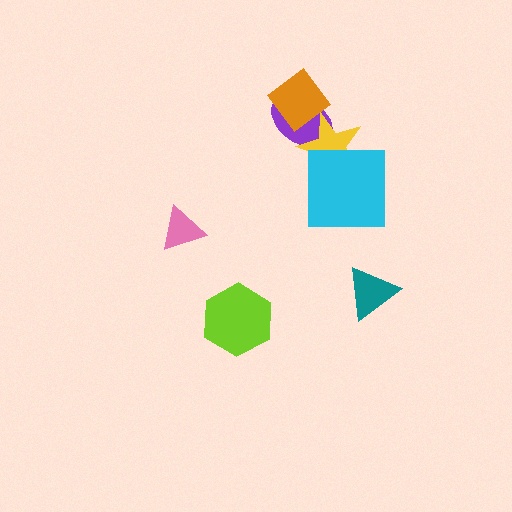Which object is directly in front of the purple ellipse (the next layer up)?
The yellow star is directly in front of the purple ellipse.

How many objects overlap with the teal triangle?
0 objects overlap with the teal triangle.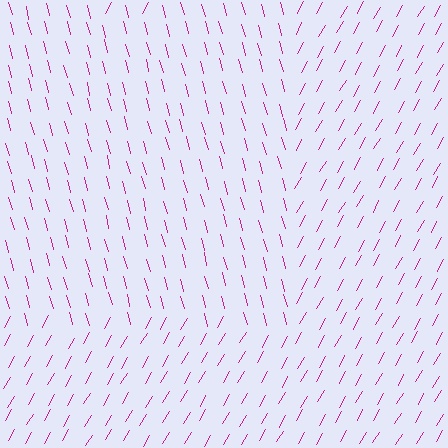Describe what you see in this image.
The image is filled with small magenta line segments. A rectangle region in the image has lines oriented differently from the surrounding lines, creating a visible texture boundary.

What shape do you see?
I see a rectangle.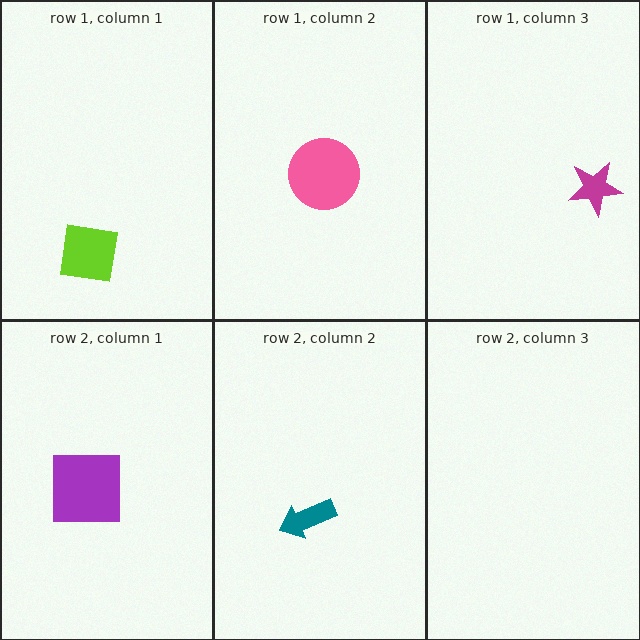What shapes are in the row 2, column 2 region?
The teal arrow.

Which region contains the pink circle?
The row 1, column 2 region.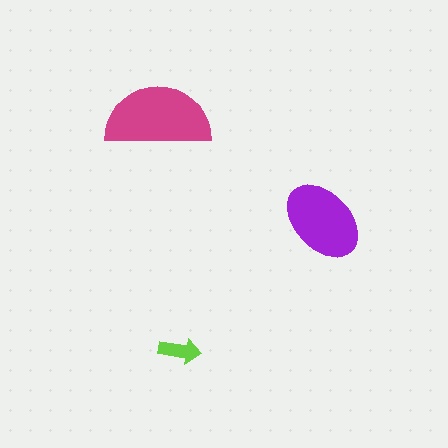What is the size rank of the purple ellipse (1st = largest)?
2nd.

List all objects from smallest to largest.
The lime arrow, the purple ellipse, the magenta semicircle.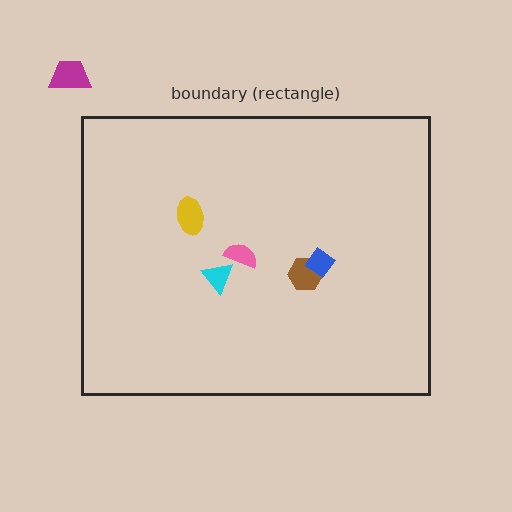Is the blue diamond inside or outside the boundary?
Inside.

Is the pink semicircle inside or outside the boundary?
Inside.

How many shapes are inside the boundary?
5 inside, 1 outside.